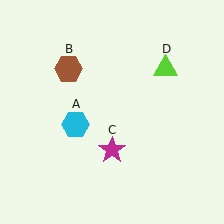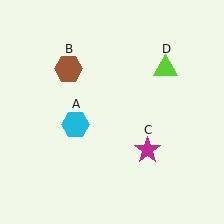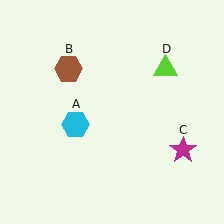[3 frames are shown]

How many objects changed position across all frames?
1 object changed position: magenta star (object C).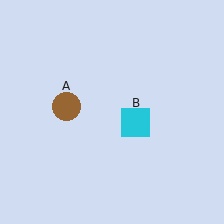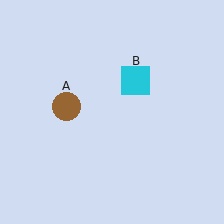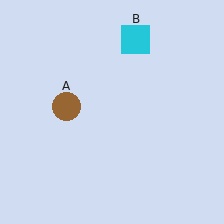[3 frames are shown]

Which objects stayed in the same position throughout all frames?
Brown circle (object A) remained stationary.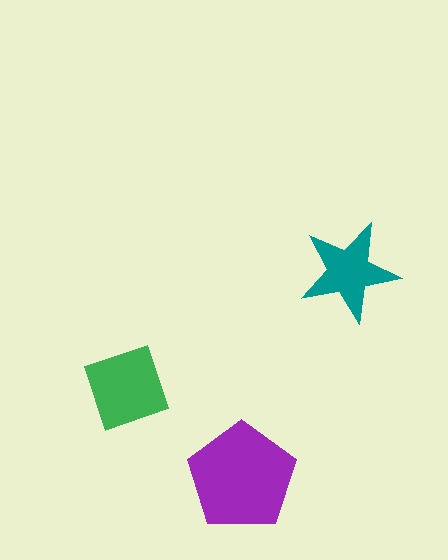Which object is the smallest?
The teal star.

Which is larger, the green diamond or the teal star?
The green diamond.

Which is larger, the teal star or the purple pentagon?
The purple pentagon.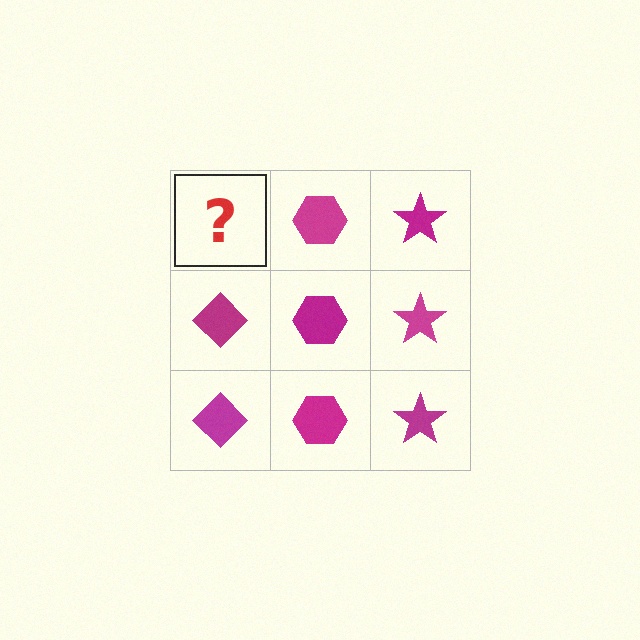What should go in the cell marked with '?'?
The missing cell should contain a magenta diamond.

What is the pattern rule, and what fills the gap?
The rule is that each column has a consistent shape. The gap should be filled with a magenta diamond.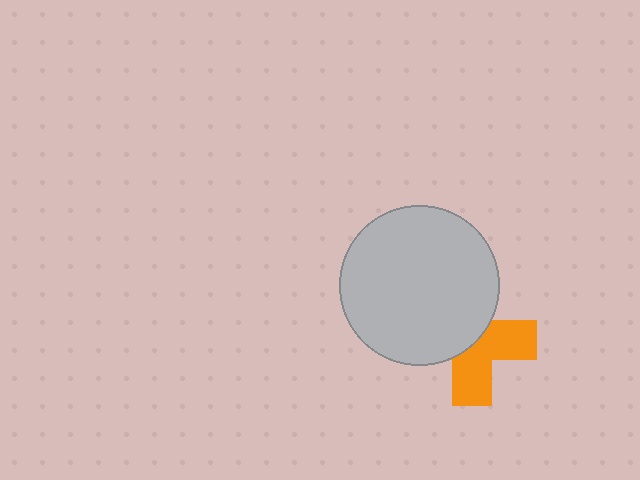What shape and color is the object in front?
The object in front is a light gray circle.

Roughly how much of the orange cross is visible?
About half of it is visible (roughly 48%).